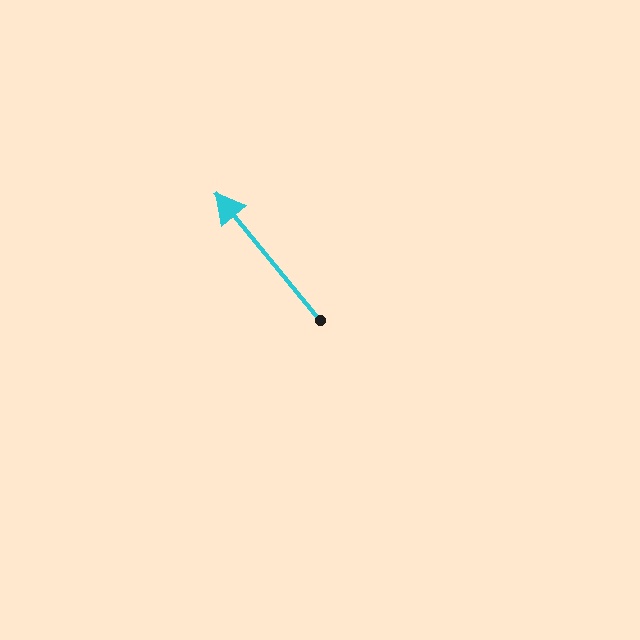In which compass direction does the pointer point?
Northwest.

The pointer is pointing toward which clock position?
Roughly 11 o'clock.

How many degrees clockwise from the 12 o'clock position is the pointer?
Approximately 321 degrees.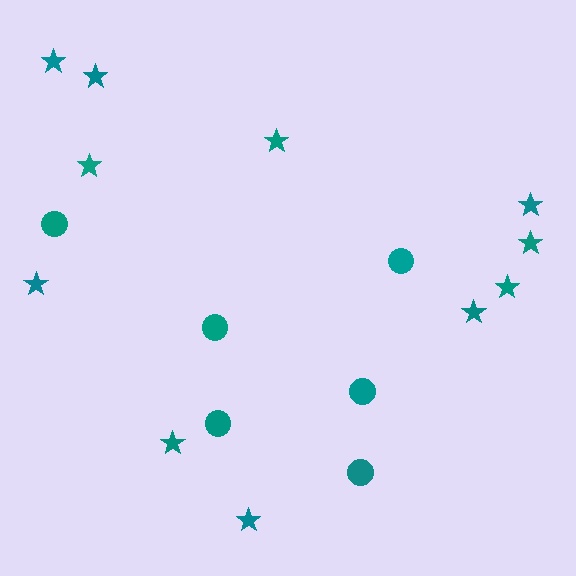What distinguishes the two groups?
There are 2 groups: one group of circles (6) and one group of stars (11).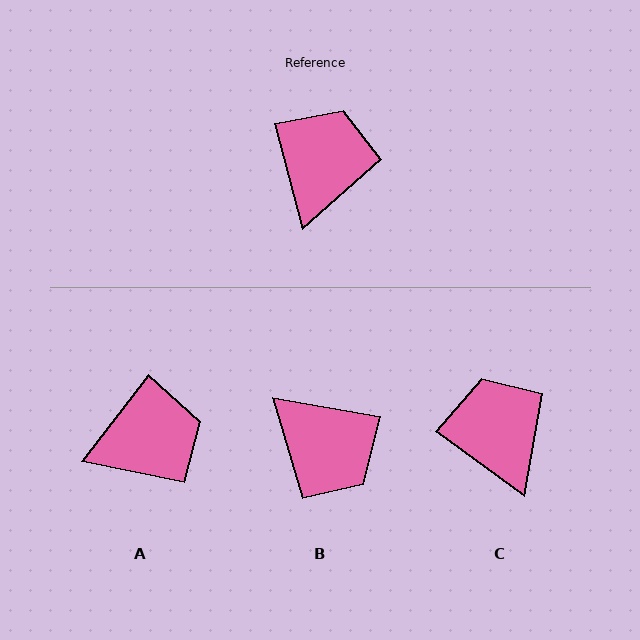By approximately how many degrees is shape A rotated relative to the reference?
Approximately 53 degrees clockwise.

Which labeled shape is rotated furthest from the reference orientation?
B, about 115 degrees away.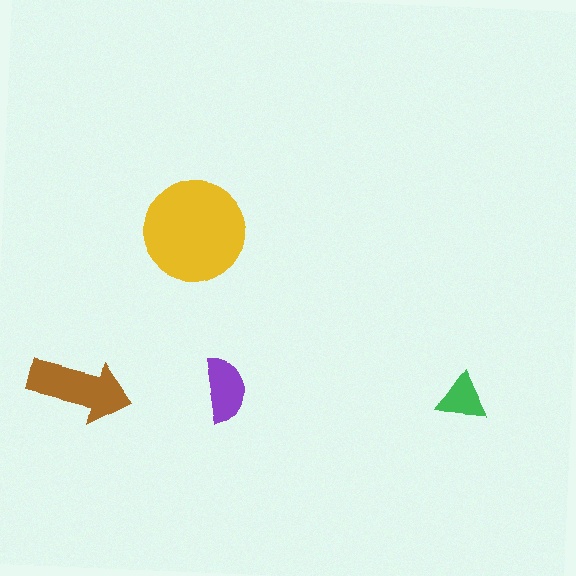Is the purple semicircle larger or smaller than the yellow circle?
Smaller.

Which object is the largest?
The yellow circle.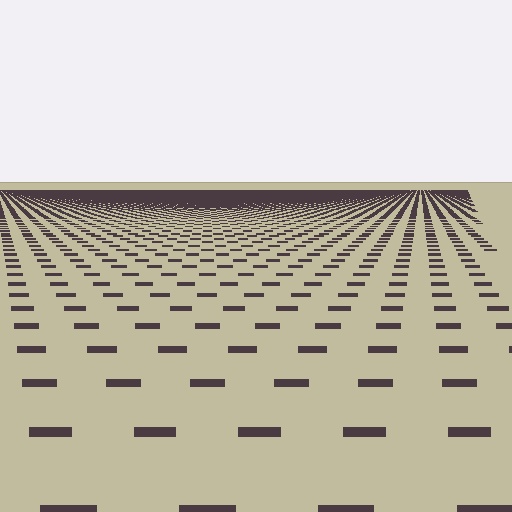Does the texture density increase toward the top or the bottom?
Density increases toward the top.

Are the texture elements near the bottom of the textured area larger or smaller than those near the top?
Larger. Near the bottom, elements are closer to the viewer and appear at a bigger on-screen size.